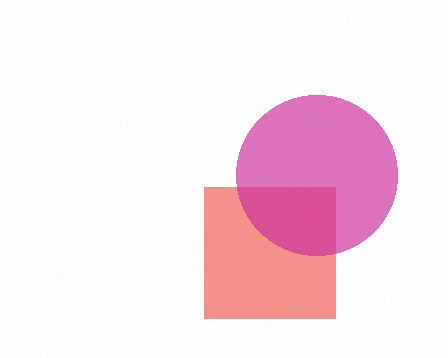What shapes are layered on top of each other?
The layered shapes are: a red square, a magenta circle.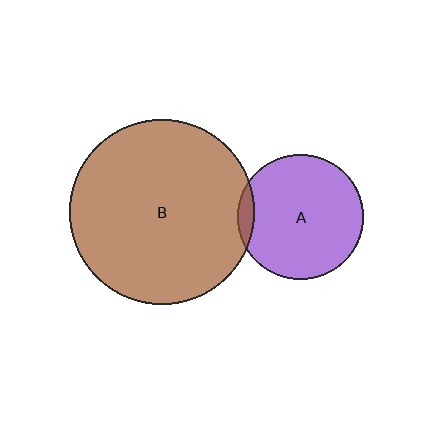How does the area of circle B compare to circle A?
Approximately 2.2 times.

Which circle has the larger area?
Circle B (brown).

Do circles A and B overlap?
Yes.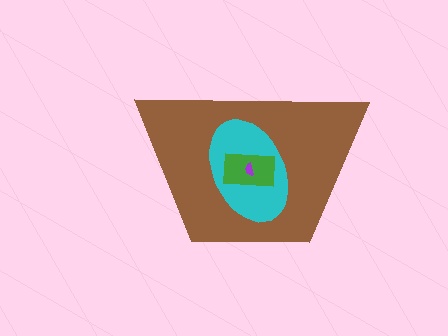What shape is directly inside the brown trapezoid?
The cyan ellipse.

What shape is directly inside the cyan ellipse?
The green rectangle.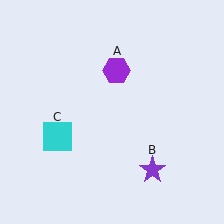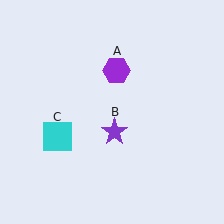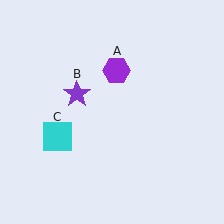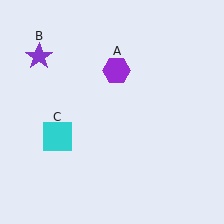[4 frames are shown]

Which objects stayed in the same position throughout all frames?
Purple hexagon (object A) and cyan square (object C) remained stationary.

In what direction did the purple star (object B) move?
The purple star (object B) moved up and to the left.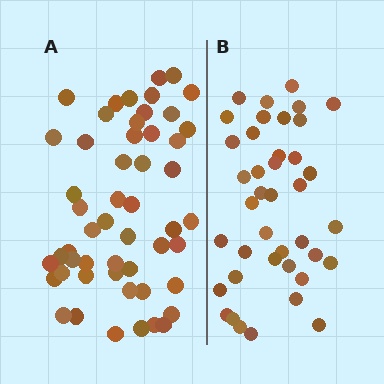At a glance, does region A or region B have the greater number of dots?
Region A (the left region) has more dots.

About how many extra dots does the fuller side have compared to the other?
Region A has roughly 12 or so more dots than region B.